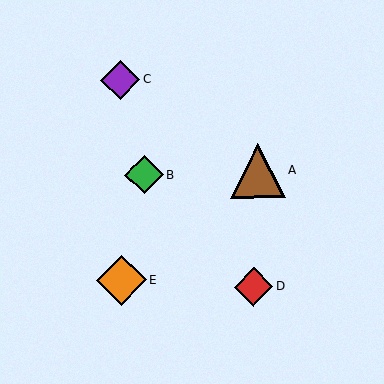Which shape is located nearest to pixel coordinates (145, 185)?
The green diamond (labeled B) at (144, 175) is nearest to that location.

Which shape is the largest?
The brown triangle (labeled A) is the largest.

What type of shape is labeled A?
Shape A is a brown triangle.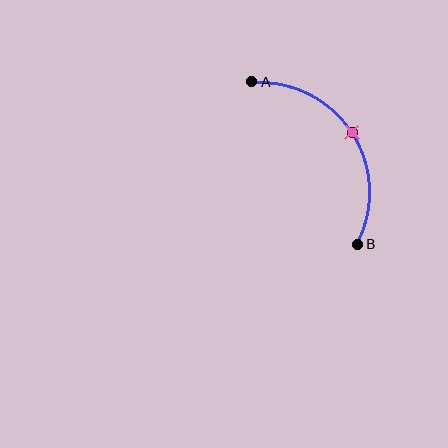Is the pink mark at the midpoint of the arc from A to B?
Yes. The pink mark lies on the arc at equal arc-length from both A and B — it is the arc midpoint.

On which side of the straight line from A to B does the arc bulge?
The arc bulges to the right of the straight line connecting A and B.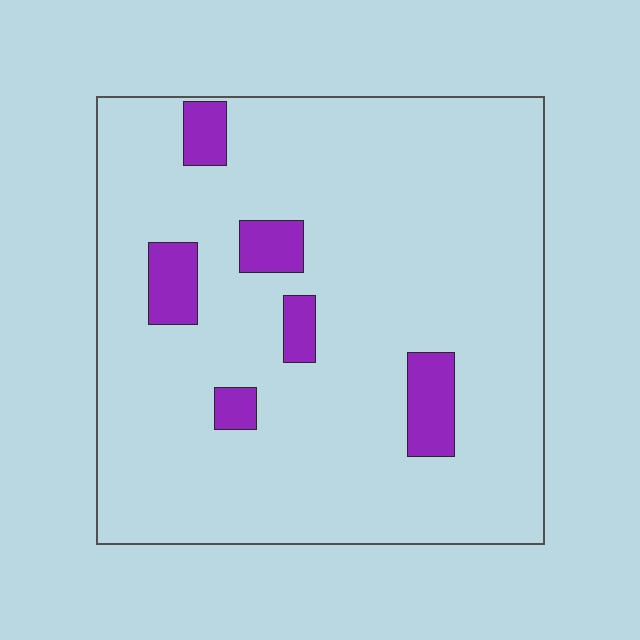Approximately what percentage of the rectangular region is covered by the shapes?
Approximately 10%.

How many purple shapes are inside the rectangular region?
6.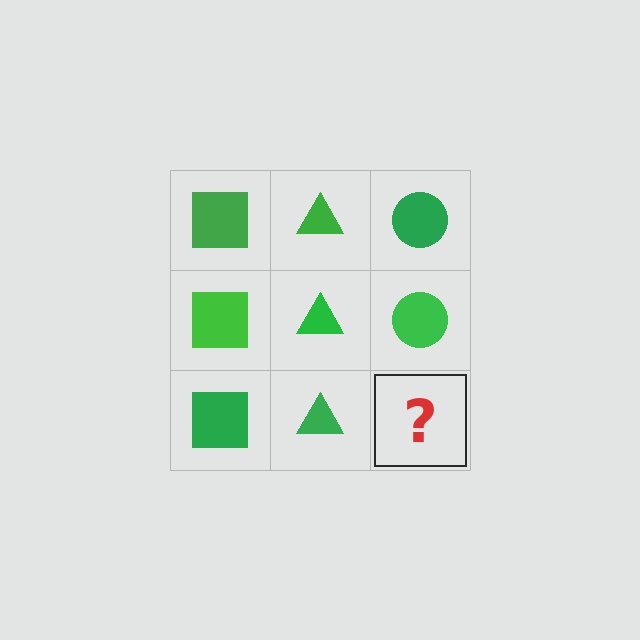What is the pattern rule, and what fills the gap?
The rule is that each column has a consistent shape. The gap should be filled with a green circle.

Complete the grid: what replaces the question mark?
The question mark should be replaced with a green circle.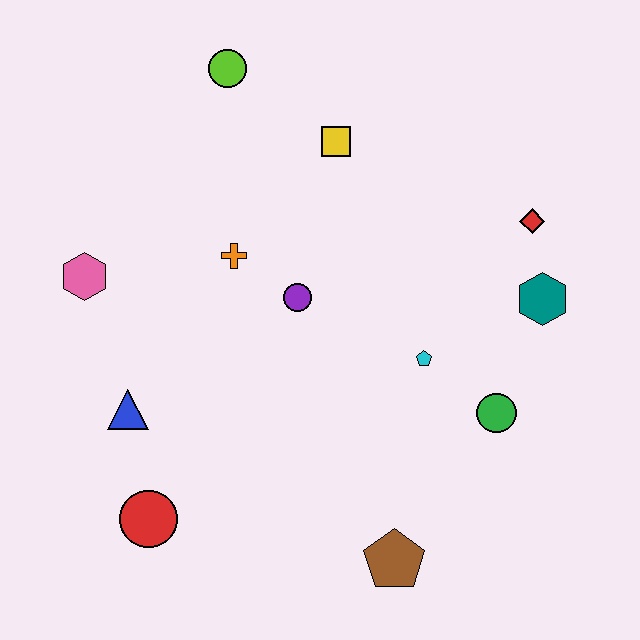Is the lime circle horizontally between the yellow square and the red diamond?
No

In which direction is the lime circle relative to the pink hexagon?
The lime circle is above the pink hexagon.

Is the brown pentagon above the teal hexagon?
No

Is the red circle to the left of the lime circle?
Yes